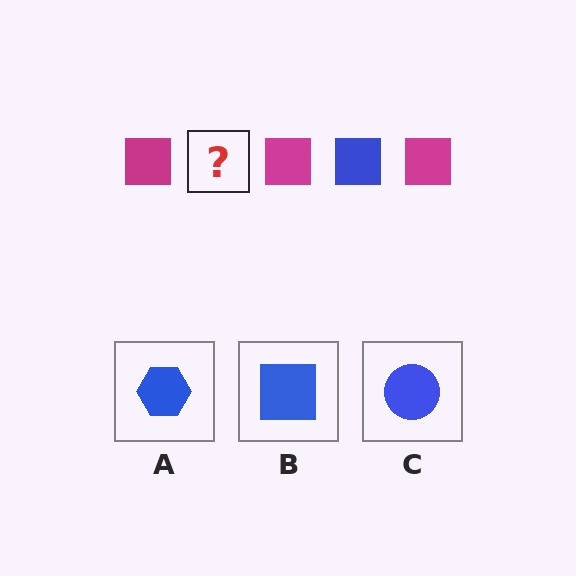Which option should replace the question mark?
Option B.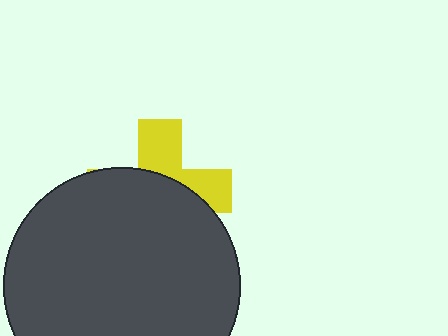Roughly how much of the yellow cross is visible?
A small part of it is visible (roughly 37%).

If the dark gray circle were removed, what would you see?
You would see the complete yellow cross.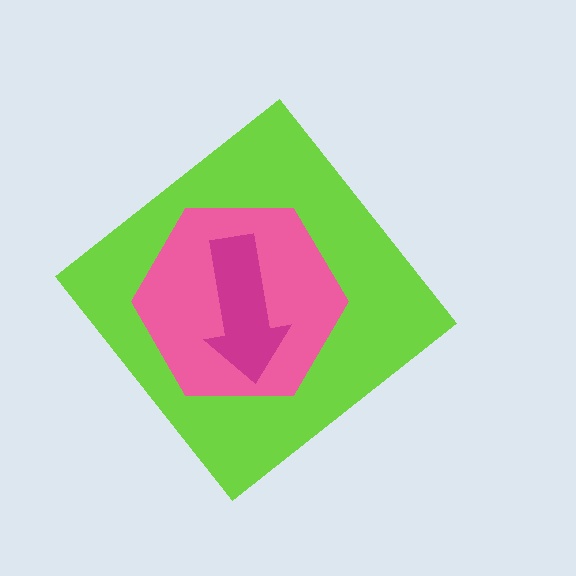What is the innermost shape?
The magenta arrow.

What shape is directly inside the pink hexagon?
The magenta arrow.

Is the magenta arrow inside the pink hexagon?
Yes.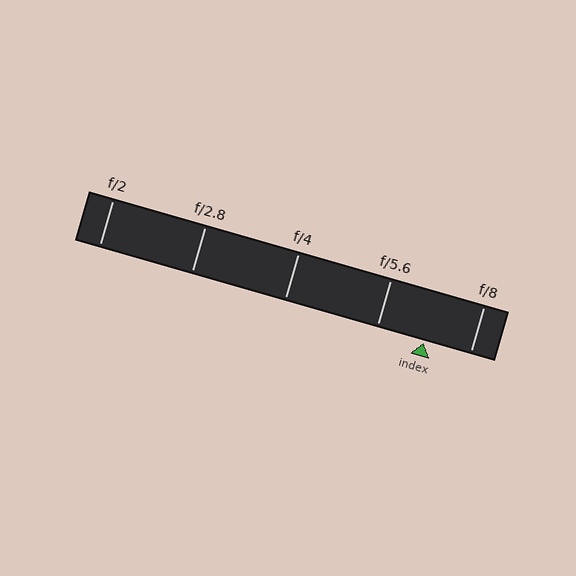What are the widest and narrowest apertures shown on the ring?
The widest aperture shown is f/2 and the narrowest is f/8.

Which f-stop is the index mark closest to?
The index mark is closest to f/8.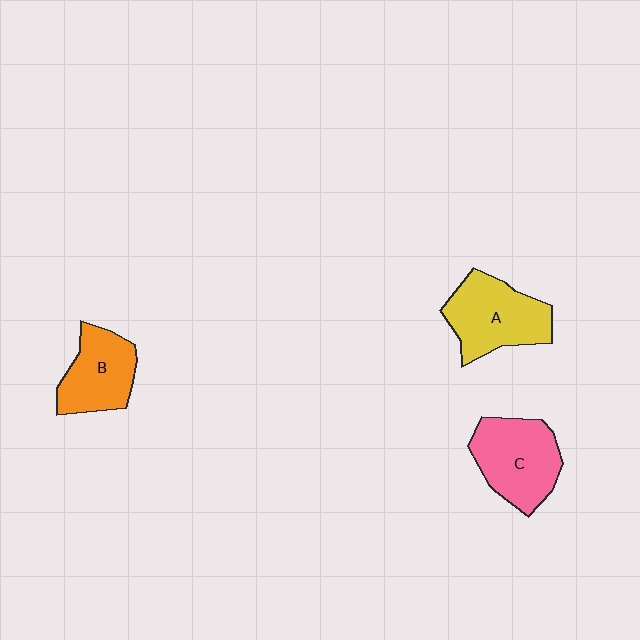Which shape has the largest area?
Shape A (yellow).